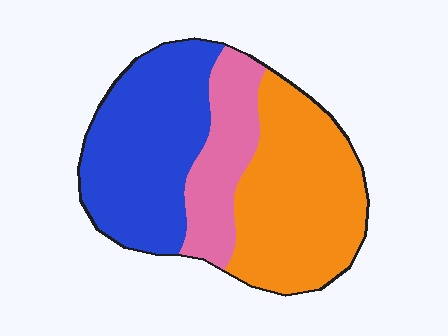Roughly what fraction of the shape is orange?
Orange takes up about two fifths (2/5) of the shape.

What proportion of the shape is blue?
Blue covers roughly 40% of the shape.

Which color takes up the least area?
Pink, at roughly 20%.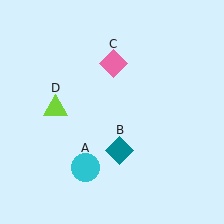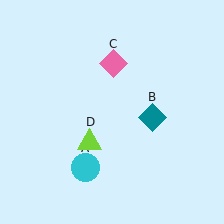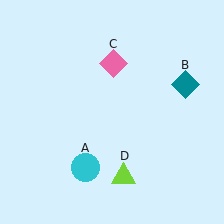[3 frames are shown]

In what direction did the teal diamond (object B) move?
The teal diamond (object B) moved up and to the right.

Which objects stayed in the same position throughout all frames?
Cyan circle (object A) and pink diamond (object C) remained stationary.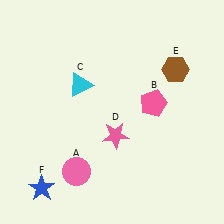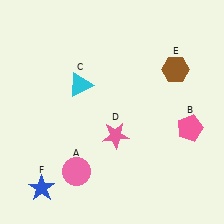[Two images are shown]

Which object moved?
The pink pentagon (B) moved right.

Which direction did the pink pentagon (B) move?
The pink pentagon (B) moved right.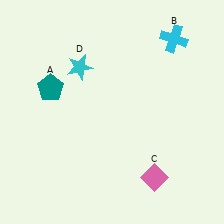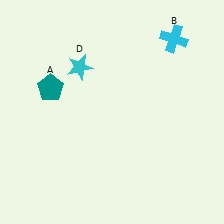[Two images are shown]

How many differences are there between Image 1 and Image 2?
There is 1 difference between the two images.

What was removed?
The pink diamond (C) was removed in Image 2.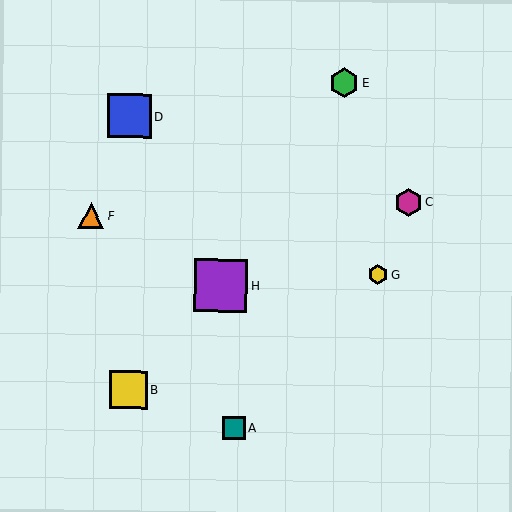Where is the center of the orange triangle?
The center of the orange triangle is at (91, 216).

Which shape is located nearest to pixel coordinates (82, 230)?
The orange triangle (labeled F) at (91, 216) is nearest to that location.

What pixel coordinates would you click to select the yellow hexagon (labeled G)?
Click at (378, 274) to select the yellow hexagon G.